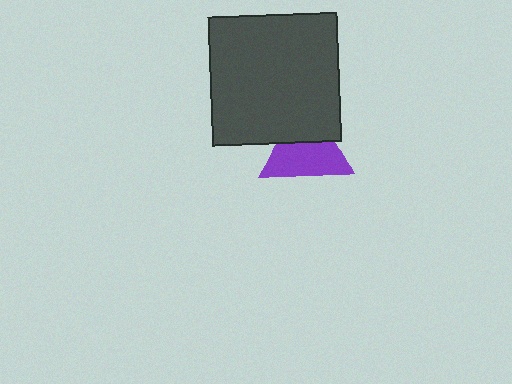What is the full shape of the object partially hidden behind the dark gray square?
The partially hidden object is a purple triangle.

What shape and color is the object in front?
The object in front is a dark gray square.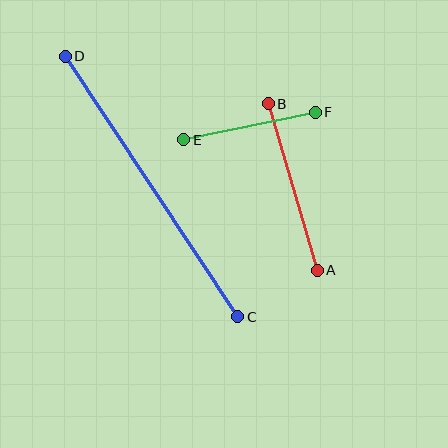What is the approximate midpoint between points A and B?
The midpoint is at approximately (293, 187) pixels.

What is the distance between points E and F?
The distance is approximately 134 pixels.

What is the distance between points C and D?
The distance is approximately 312 pixels.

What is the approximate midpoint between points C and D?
The midpoint is at approximately (152, 187) pixels.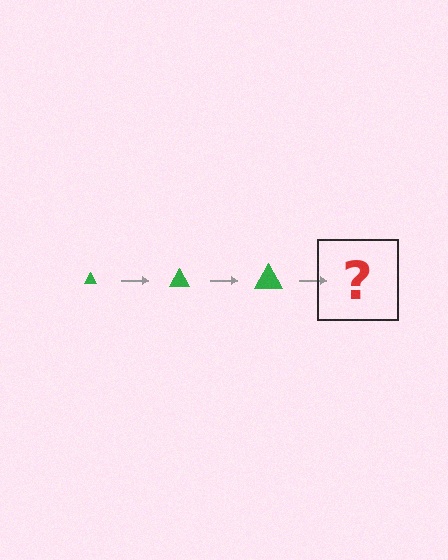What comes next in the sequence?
The next element should be a green triangle, larger than the previous one.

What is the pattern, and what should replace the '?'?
The pattern is that the triangle gets progressively larger each step. The '?' should be a green triangle, larger than the previous one.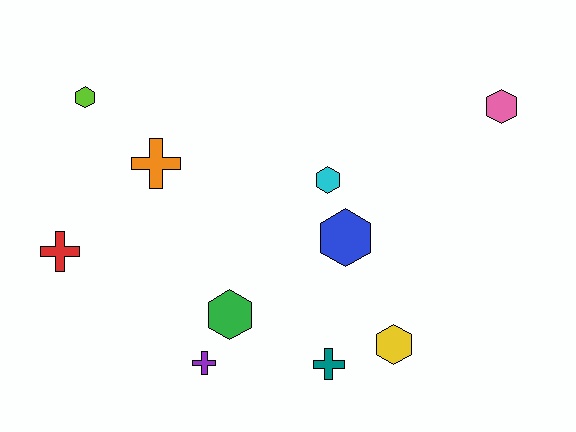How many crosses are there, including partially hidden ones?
There are 4 crosses.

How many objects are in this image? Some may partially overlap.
There are 10 objects.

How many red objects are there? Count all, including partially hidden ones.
There is 1 red object.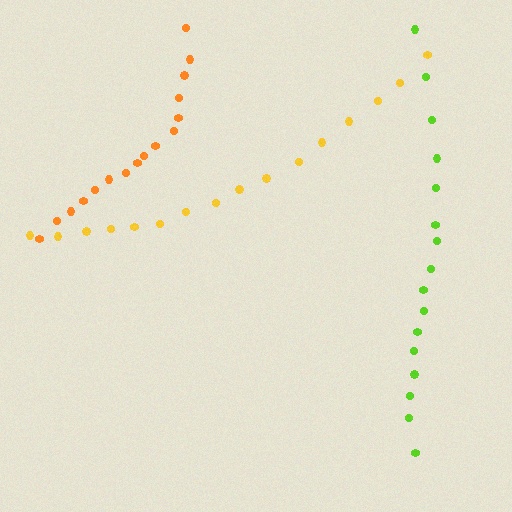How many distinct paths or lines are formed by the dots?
There are 3 distinct paths.